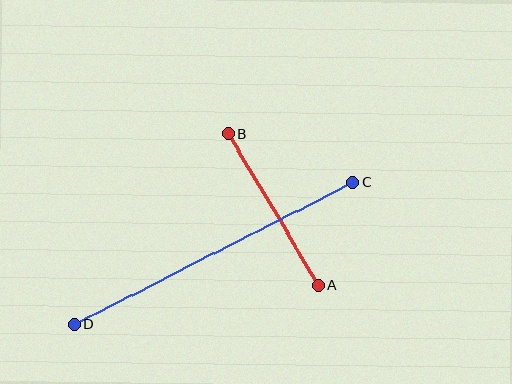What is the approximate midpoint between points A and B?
The midpoint is at approximately (273, 209) pixels.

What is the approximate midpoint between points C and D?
The midpoint is at approximately (214, 253) pixels.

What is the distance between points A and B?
The distance is approximately 176 pixels.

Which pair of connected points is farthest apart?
Points C and D are farthest apart.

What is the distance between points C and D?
The distance is approximately 312 pixels.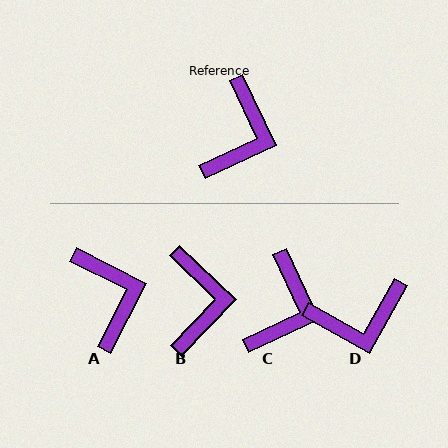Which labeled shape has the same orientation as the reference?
C.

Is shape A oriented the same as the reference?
No, it is off by about 38 degrees.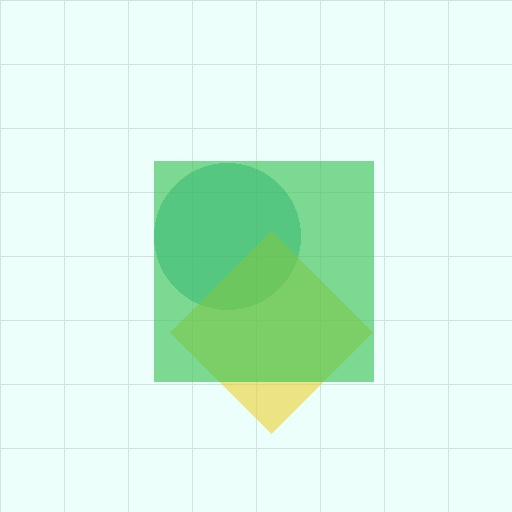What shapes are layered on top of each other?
The layered shapes are: a teal circle, a yellow diamond, a green square.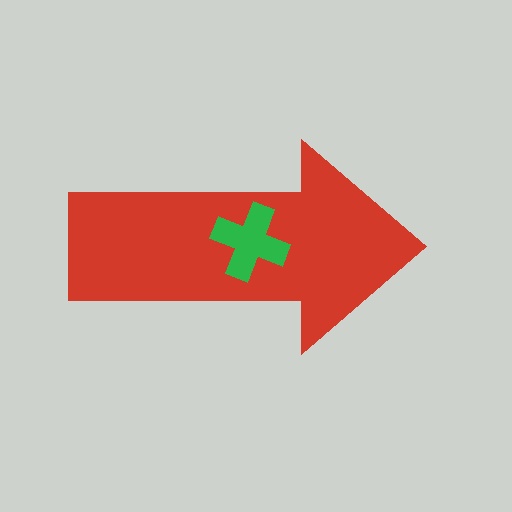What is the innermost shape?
The green cross.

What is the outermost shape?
The red arrow.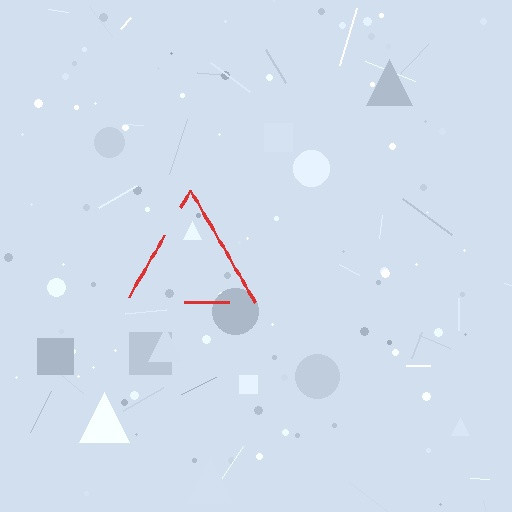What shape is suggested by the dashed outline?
The dashed outline suggests a triangle.